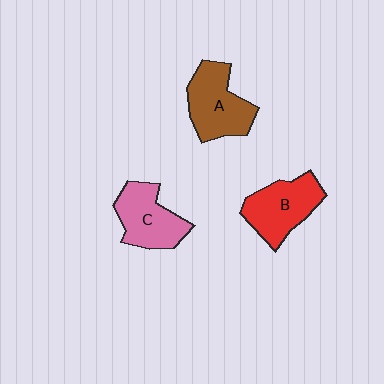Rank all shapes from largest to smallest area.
From largest to smallest: A (brown), B (red), C (pink).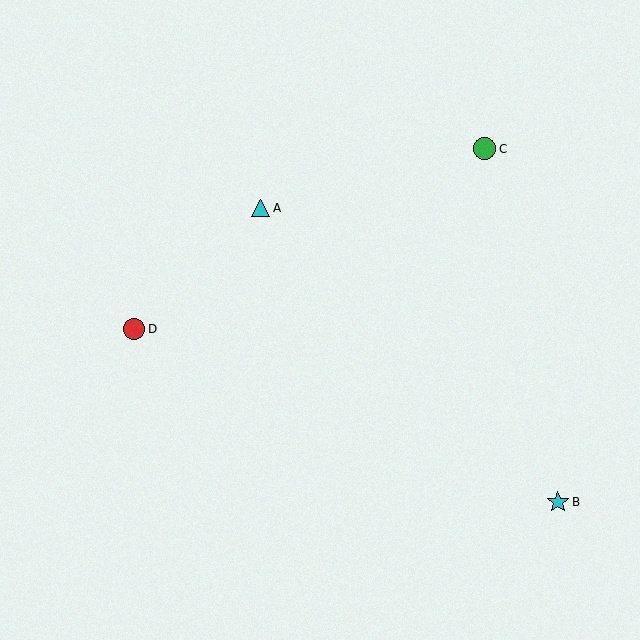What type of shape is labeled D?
Shape D is a red circle.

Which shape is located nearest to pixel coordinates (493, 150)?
The green circle (labeled C) at (484, 149) is nearest to that location.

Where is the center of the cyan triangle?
The center of the cyan triangle is at (261, 208).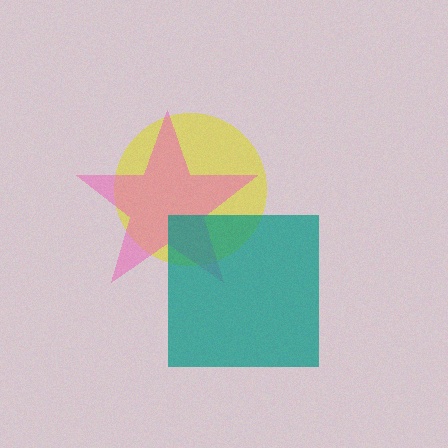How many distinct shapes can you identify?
There are 3 distinct shapes: a yellow circle, a pink star, a teal square.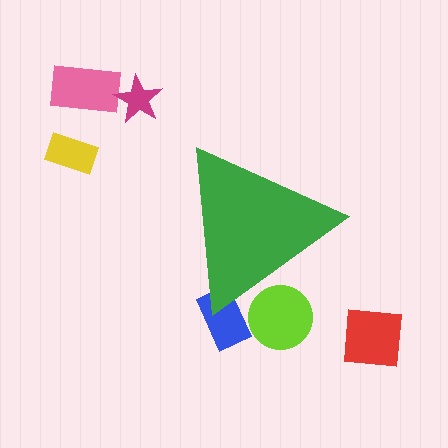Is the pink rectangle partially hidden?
No, the pink rectangle is fully visible.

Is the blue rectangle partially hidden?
Yes, the blue rectangle is partially hidden behind the green triangle.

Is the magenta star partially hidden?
No, the magenta star is fully visible.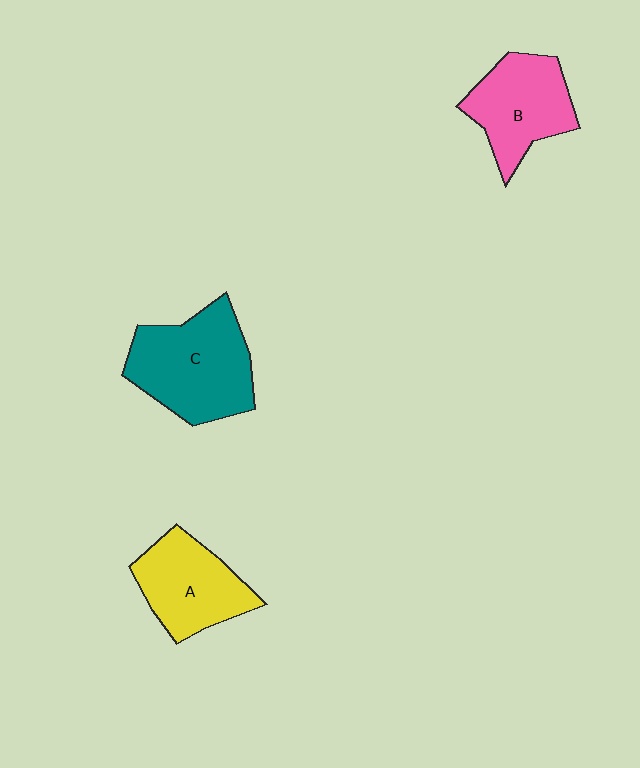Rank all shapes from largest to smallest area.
From largest to smallest: C (teal), B (pink), A (yellow).